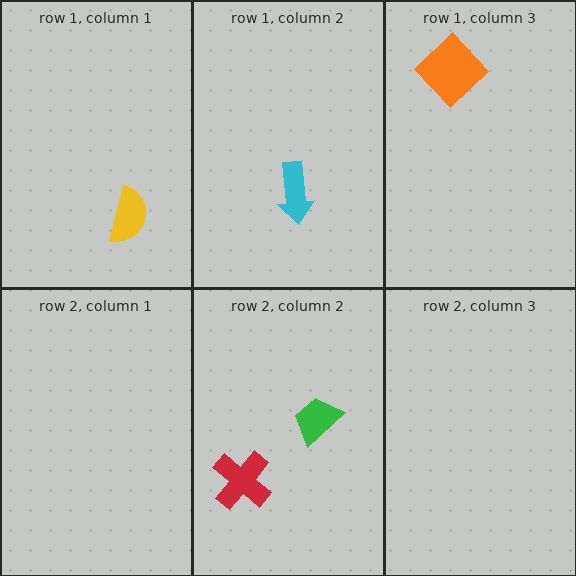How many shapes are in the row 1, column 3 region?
1.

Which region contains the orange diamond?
The row 1, column 3 region.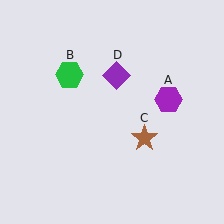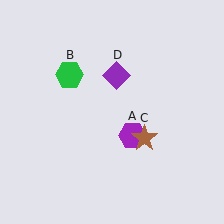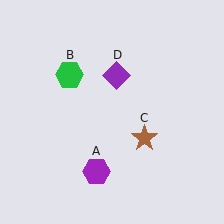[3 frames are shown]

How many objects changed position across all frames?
1 object changed position: purple hexagon (object A).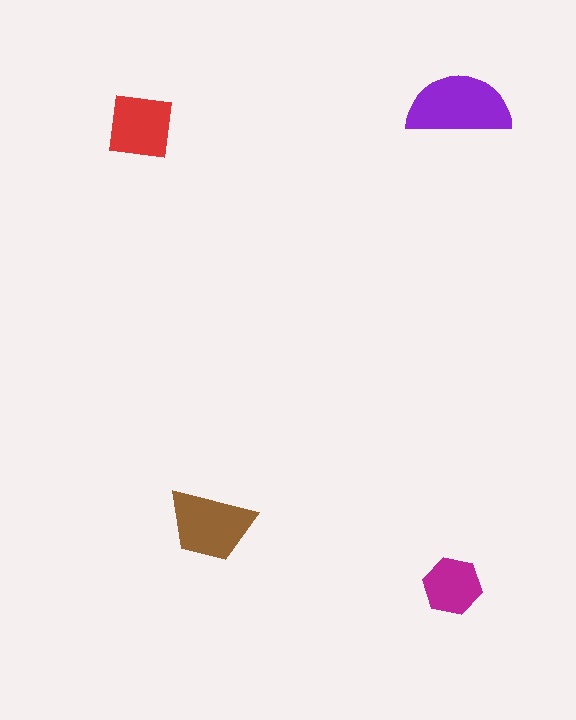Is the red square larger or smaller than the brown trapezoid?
Smaller.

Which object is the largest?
The purple semicircle.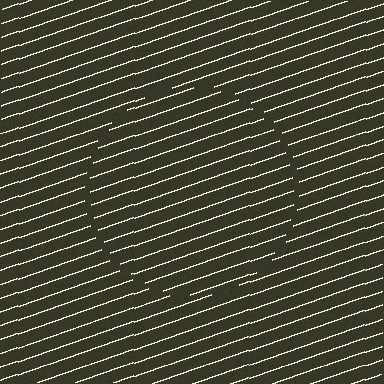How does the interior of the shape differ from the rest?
The interior of the shape contains the same grating, shifted by half a period — the contour is defined by the phase discontinuity where line-ends from the inner and outer gratings abut.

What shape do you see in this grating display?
An illusory circle. The interior of the shape contains the same grating, shifted by half a period — the contour is defined by the phase discontinuity where line-ends from the inner and outer gratings abut.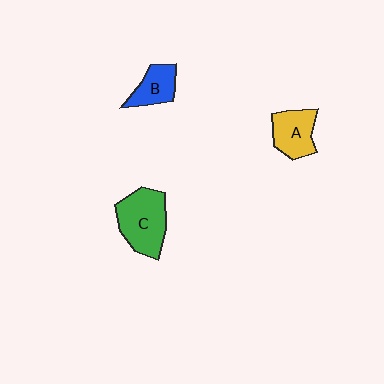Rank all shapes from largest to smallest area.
From largest to smallest: C (green), A (yellow), B (blue).